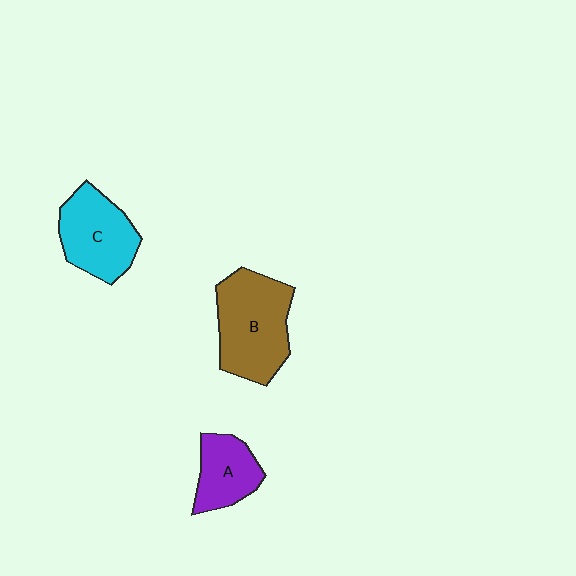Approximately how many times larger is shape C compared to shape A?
Approximately 1.4 times.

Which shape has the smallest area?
Shape A (purple).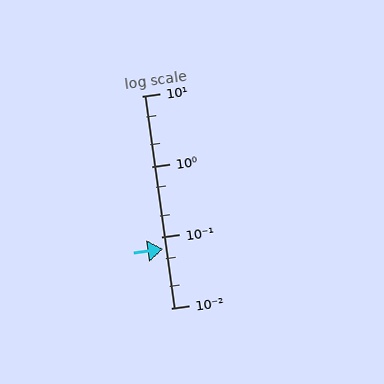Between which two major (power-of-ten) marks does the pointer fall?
The pointer is between 0.01 and 0.1.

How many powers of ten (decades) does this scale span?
The scale spans 3 decades, from 0.01 to 10.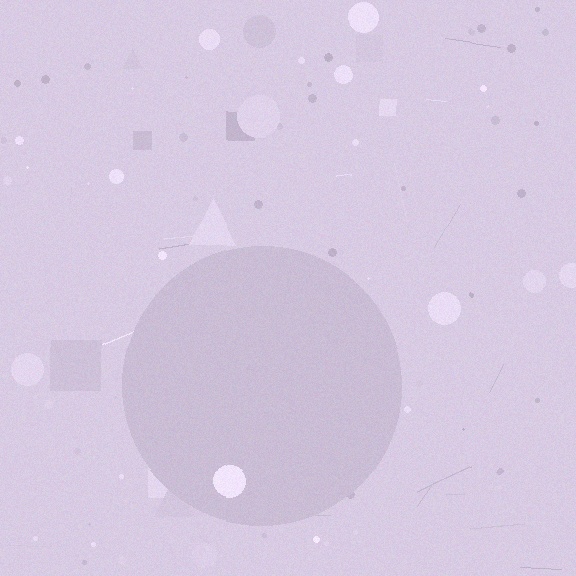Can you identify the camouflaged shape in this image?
The camouflaged shape is a circle.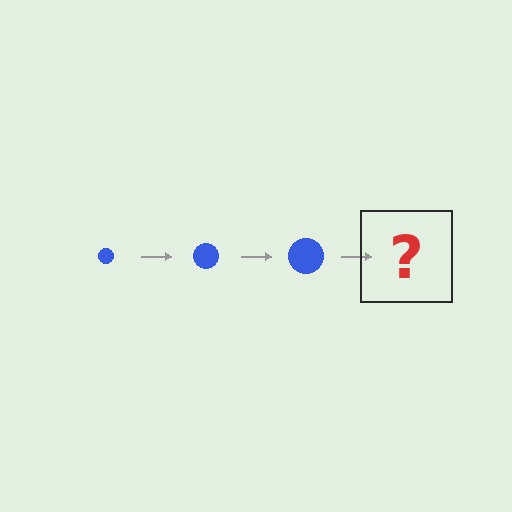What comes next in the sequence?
The next element should be a blue circle, larger than the previous one.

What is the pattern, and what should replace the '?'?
The pattern is that the circle gets progressively larger each step. The '?' should be a blue circle, larger than the previous one.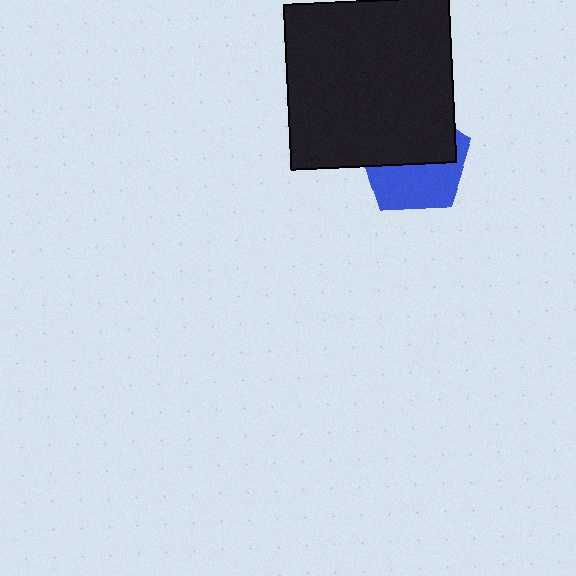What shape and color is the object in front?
The object in front is a black square.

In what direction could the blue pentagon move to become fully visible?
The blue pentagon could move down. That would shift it out from behind the black square entirely.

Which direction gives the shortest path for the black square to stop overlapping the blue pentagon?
Moving up gives the shortest separation.